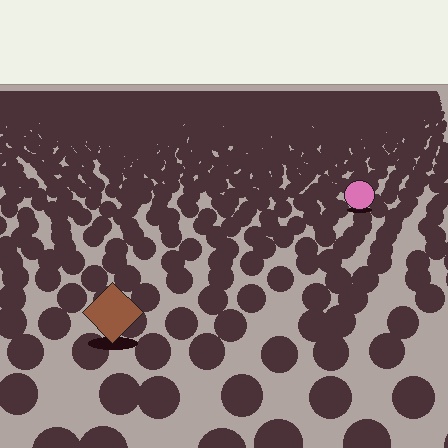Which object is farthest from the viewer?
The pink circle is farthest from the viewer. It appears smaller and the ground texture around it is denser.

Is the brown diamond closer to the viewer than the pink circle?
Yes. The brown diamond is closer — you can tell from the texture gradient: the ground texture is coarser near it.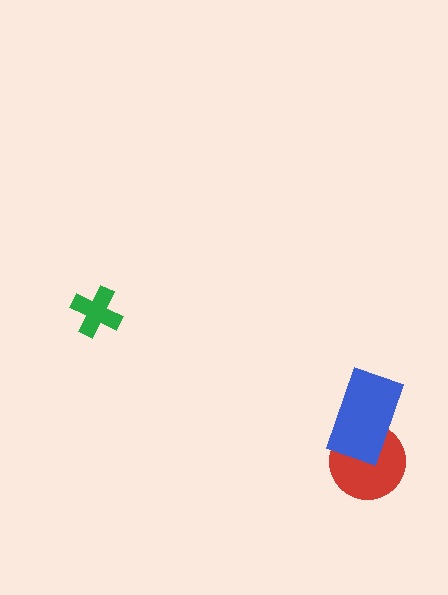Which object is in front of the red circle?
The blue rectangle is in front of the red circle.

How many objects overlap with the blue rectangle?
1 object overlaps with the blue rectangle.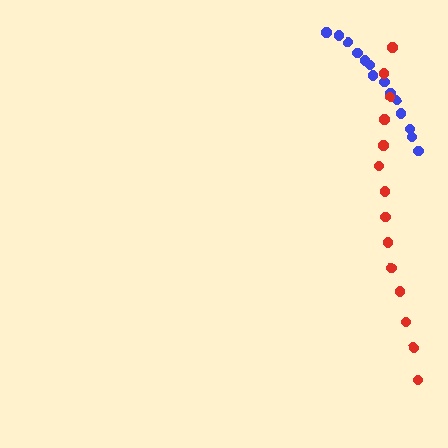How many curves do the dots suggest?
There are 2 distinct paths.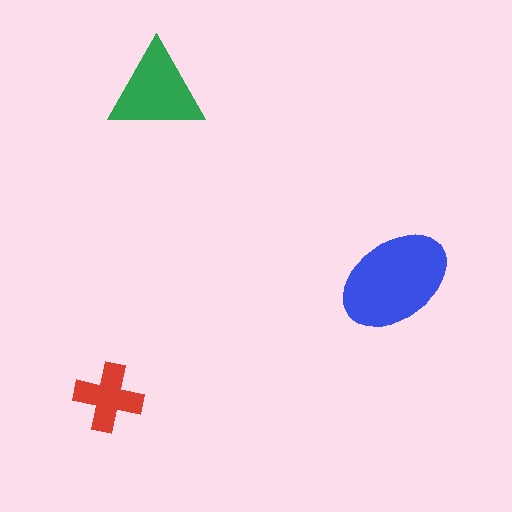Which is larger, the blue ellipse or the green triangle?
The blue ellipse.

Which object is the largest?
The blue ellipse.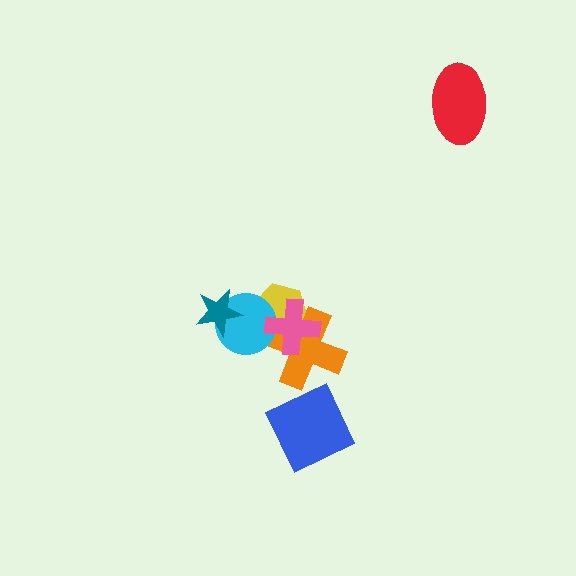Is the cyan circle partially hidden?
Yes, it is partially covered by another shape.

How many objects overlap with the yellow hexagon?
3 objects overlap with the yellow hexagon.